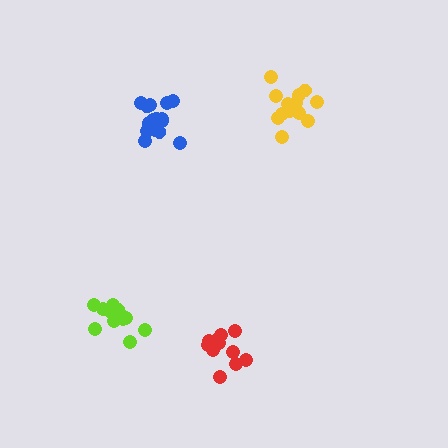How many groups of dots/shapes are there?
There are 4 groups.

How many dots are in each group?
Group 1: 16 dots, Group 2: 11 dots, Group 3: 12 dots, Group 4: 14 dots (53 total).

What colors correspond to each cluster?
The clusters are colored: blue, red, lime, yellow.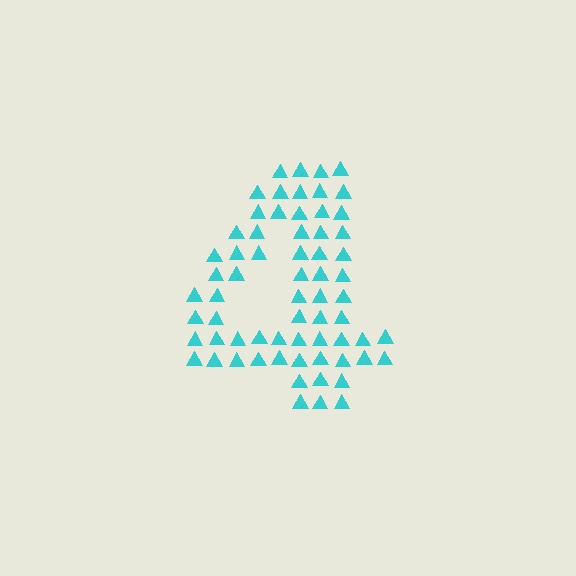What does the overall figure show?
The overall figure shows the digit 4.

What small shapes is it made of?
It is made of small triangles.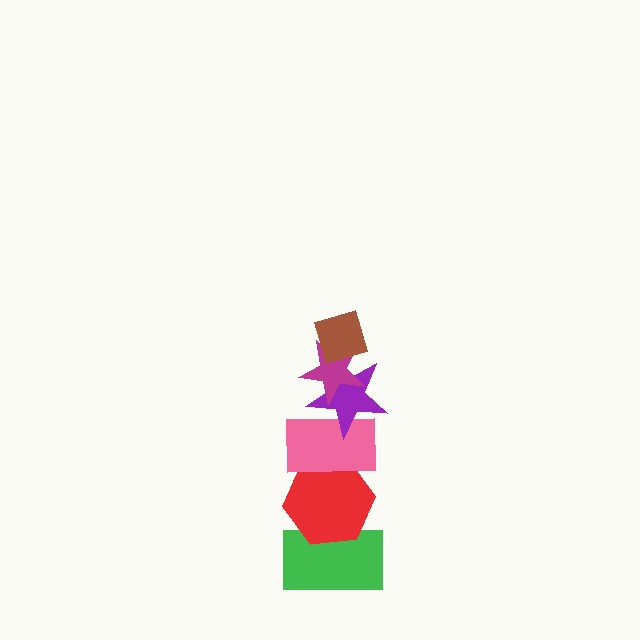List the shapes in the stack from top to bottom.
From top to bottom: the brown diamond, the magenta star, the purple star, the pink rectangle, the red hexagon, the green rectangle.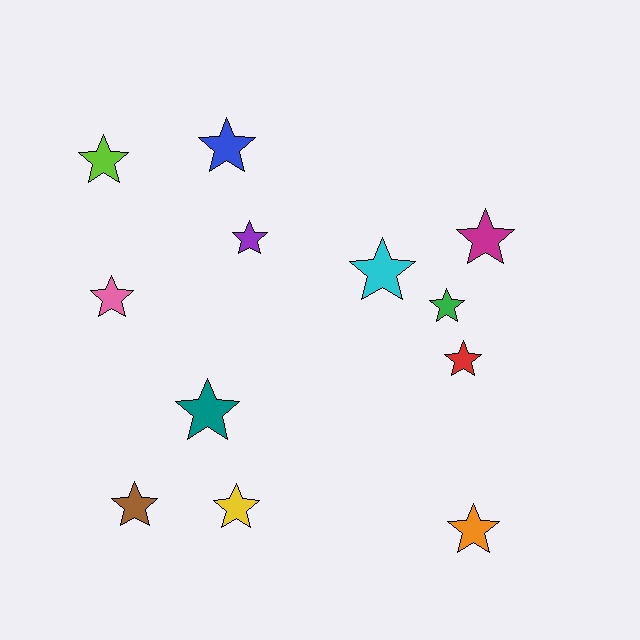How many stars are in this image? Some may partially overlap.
There are 12 stars.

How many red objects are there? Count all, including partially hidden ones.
There is 1 red object.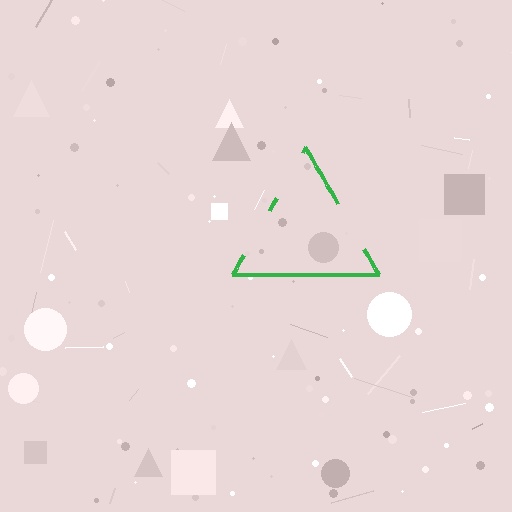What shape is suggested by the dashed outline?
The dashed outline suggests a triangle.